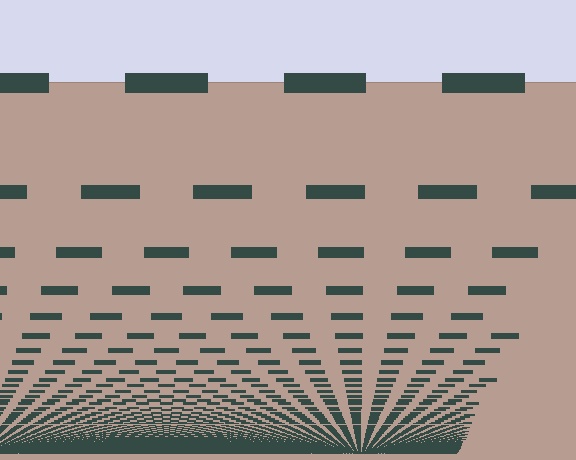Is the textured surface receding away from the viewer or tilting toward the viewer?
The surface appears to tilt toward the viewer. Texture elements get larger and sparser toward the top.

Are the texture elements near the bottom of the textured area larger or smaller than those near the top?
Smaller. The gradient is inverted — elements near the bottom are smaller and denser.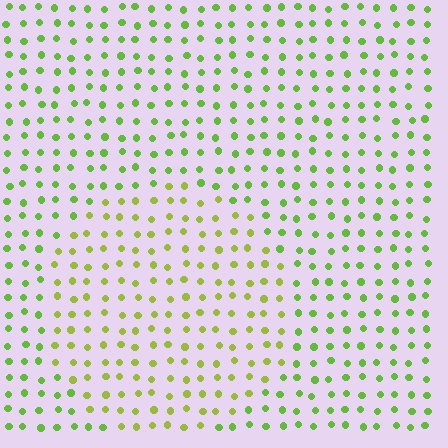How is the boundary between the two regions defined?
The boundary is defined purely by a slight shift in hue (about 25 degrees). Spacing, size, and orientation are identical on both sides.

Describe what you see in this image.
The image is filled with small lime elements in a uniform arrangement. A circle-shaped region is visible where the elements are tinted to a slightly different hue, forming a subtle color boundary.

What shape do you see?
I see a circle.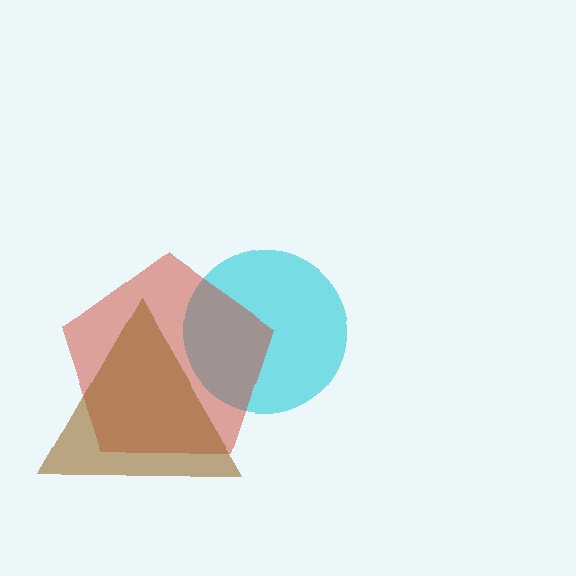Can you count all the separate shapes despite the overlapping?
Yes, there are 3 separate shapes.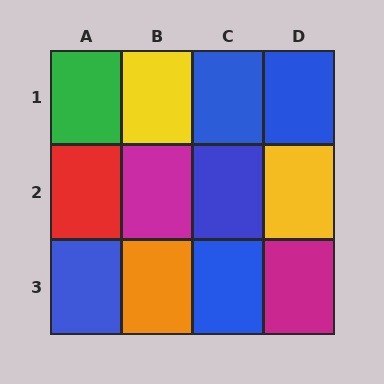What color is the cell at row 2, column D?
Yellow.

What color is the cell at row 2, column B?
Magenta.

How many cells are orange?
1 cell is orange.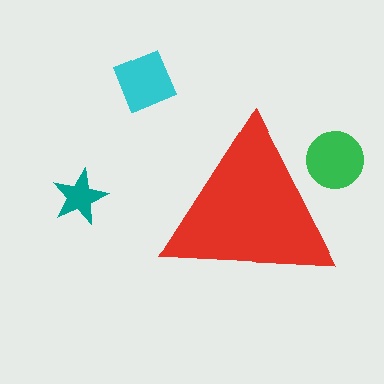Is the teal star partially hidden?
No, the teal star is fully visible.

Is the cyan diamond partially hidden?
No, the cyan diamond is fully visible.